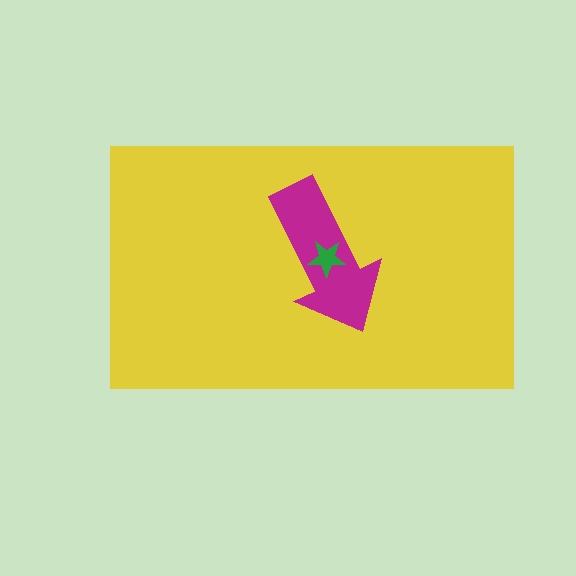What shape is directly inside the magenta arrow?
The green star.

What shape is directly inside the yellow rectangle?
The magenta arrow.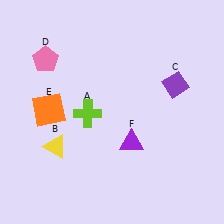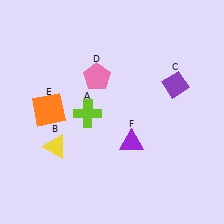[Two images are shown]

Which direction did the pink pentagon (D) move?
The pink pentagon (D) moved right.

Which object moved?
The pink pentagon (D) moved right.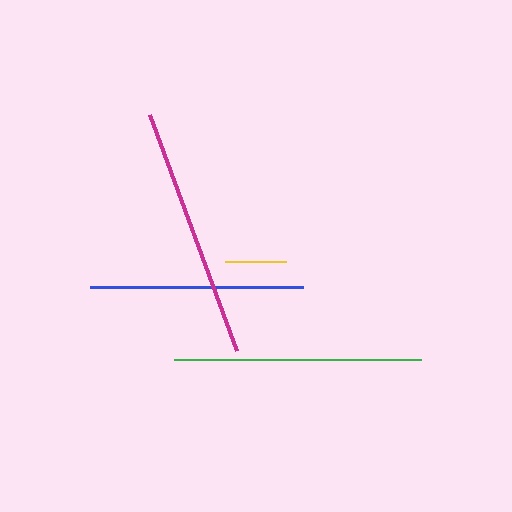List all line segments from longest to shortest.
From longest to shortest: magenta, green, blue, yellow.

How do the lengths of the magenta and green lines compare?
The magenta and green lines are approximately the same length.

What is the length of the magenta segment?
The magenta segment is approximately 251 pixels long.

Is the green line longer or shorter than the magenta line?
The magenta line is longer than the green line.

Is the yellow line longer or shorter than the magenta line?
The magenta line is longer than the yellow line.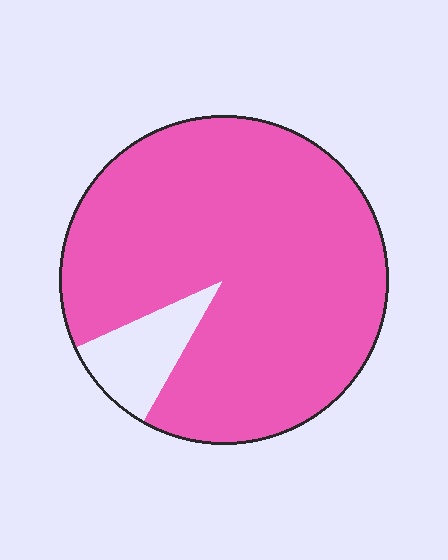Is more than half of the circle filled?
Yes.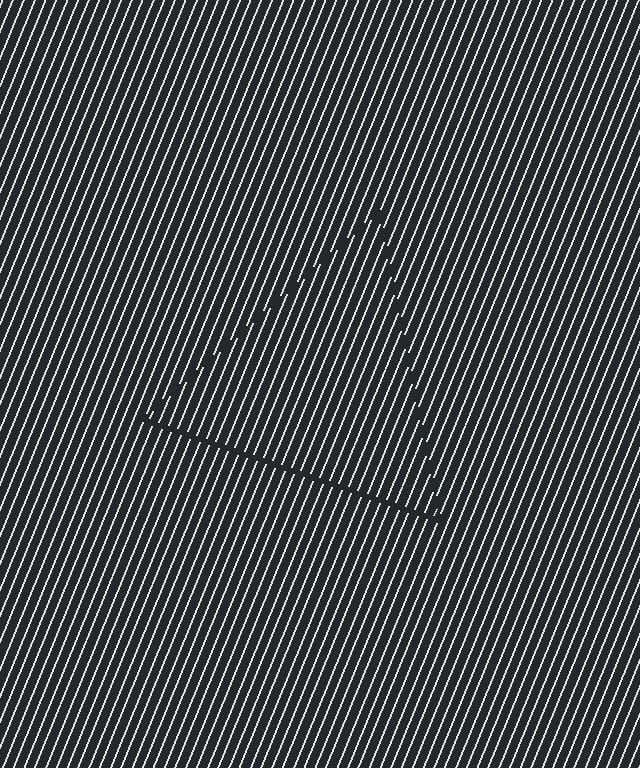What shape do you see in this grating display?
An illusory triangle. The interior of the shape contains the same grating, shifted by half a period — the contour is defined by the phase discontinuity where line-ends from the inner and outer gratings abut.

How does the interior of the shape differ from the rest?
The interior of the shape contains the same grating, shifted by half a period — the contour is defined by the phase discontinuity where line-ends from the inner and outer gratings abut.